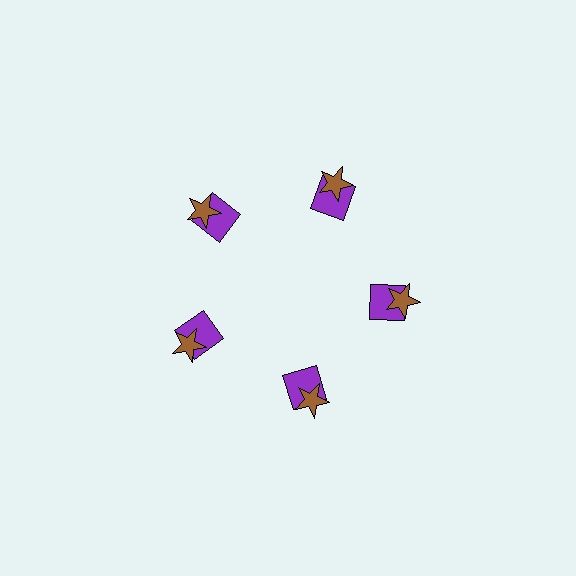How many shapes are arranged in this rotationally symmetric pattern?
There are 10 shapes, arranged in 5 groups of 2.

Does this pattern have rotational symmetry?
Yes, this pattern has 5-fold rotational symmetry. It looks the same after rotating 72 degrees around the center.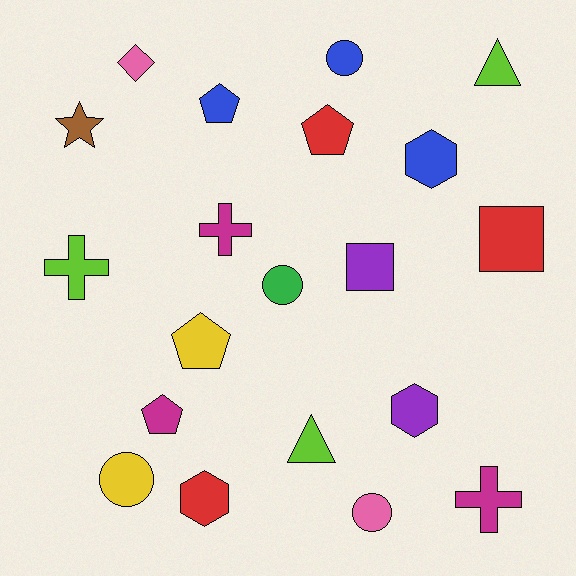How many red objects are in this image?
There are 3 red objects.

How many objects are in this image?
There are 20 objects.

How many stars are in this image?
There is 1 star.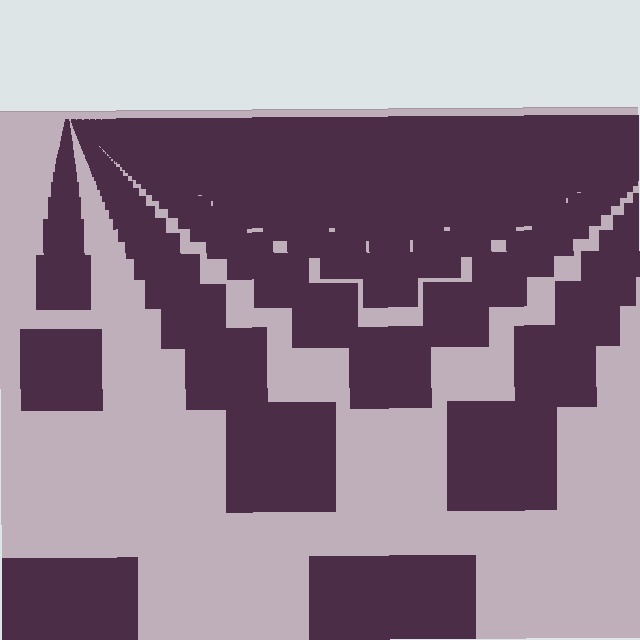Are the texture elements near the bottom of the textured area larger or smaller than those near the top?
Larger. Near the bottom, elements are closer to the viewer and appear at a bigger on-screen size.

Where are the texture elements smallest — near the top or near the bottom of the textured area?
Near the top.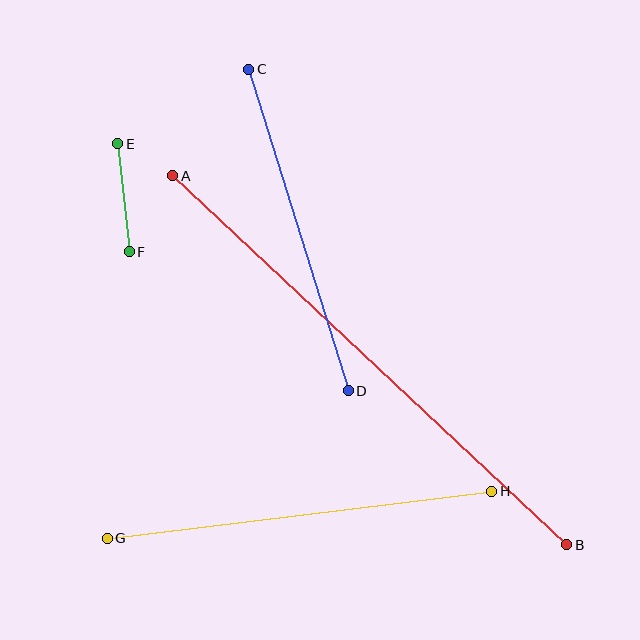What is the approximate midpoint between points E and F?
The midpoint is at approximately (123, 198) pixels.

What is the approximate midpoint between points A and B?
The midpoint is at approximately (370, 360) pixels.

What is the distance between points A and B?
The distance is approximately 540 pixels.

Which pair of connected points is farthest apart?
Points A and B are farthest apart.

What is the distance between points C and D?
The distance is approximately 336 pixels.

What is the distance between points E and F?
The distance is approximately 109 pixels.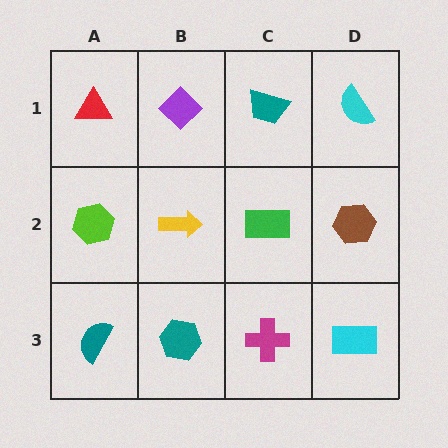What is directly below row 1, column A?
A lime hexagon.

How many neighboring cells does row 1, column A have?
2.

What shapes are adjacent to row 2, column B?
A purple diamond (row 1, column B), a teal hexagon (row 3, column B), a lime hexagon (row 2, column A), a green rectangle (row 2, column C).